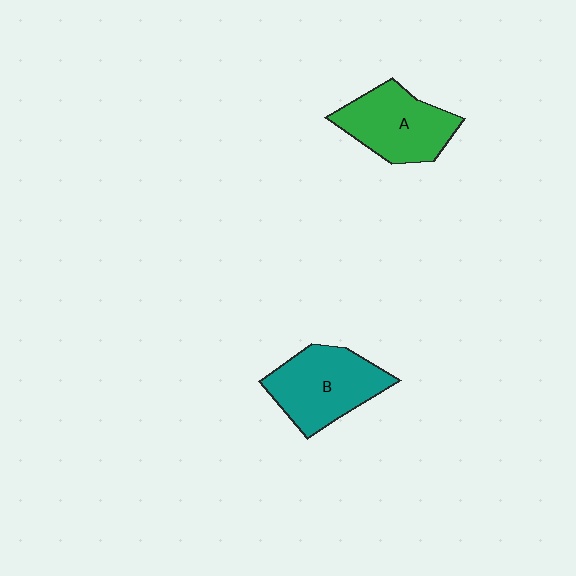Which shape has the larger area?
Shape B (teal).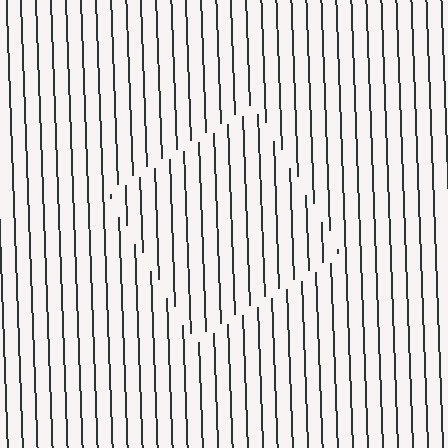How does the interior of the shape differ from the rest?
The interior of the shape contains the same grating, shifted by half a period — the contour is defined by the phase discontinuity where line-ends from the inner and outer gratings abut.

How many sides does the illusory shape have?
4 sides — the line-ends trace a square.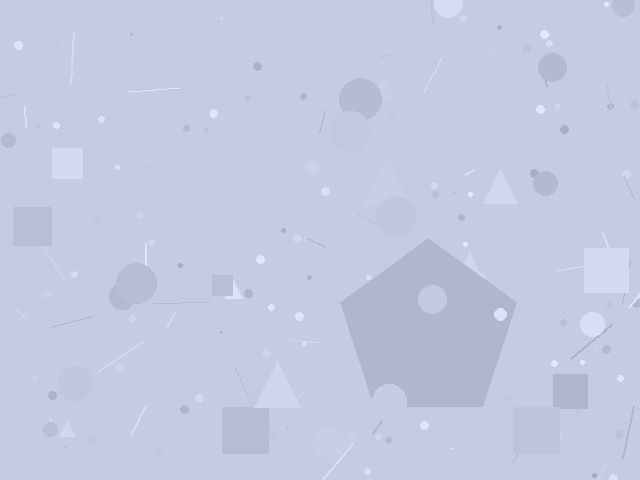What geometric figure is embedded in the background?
A pentagon is embedded in the background.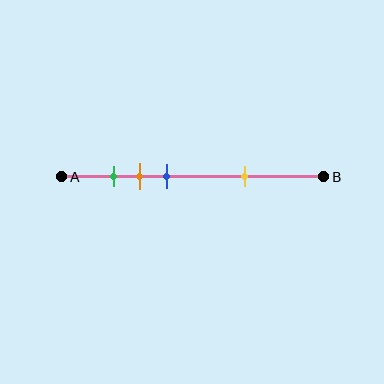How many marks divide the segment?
There are 4 marks dividing the segment.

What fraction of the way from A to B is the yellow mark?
The yellow mark is approximately 70% (0.7) of the way from A to B.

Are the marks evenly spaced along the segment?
No, the marks are not evenly spaced.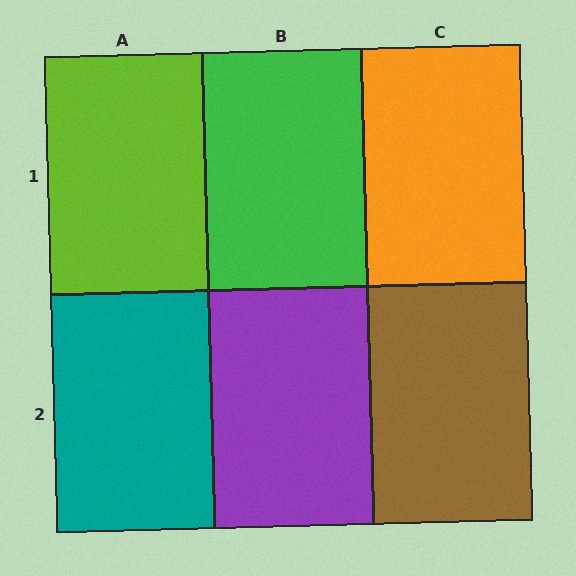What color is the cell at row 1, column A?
Lime.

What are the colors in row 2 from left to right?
Teal, purple, brown.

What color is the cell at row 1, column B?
Green.